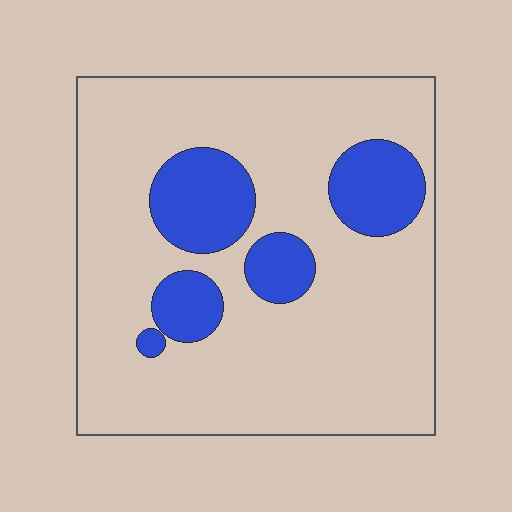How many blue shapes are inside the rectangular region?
5.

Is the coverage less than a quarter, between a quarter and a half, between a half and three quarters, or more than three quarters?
Less than a quarter.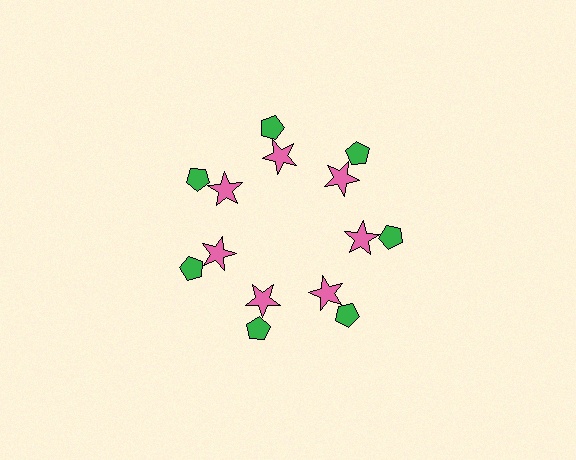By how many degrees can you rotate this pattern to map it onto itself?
The pattern maps onto itself every 51 degrees of rotation.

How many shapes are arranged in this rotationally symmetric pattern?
There are 14 shapes, arranged in 7 groups of 2.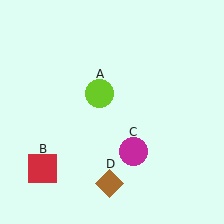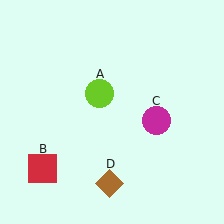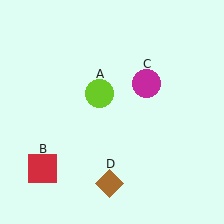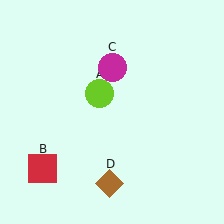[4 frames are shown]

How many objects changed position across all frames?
1 object changed position: magenta circle (object C).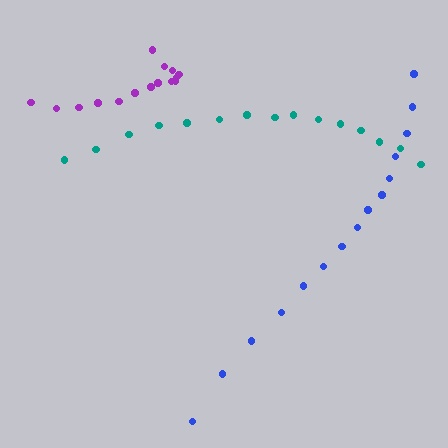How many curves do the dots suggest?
There are 3 distinct paths.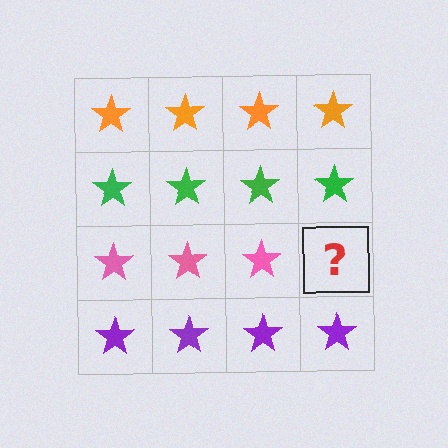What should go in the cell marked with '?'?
The missing cell should contain a pink star.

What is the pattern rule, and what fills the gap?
The rule is that each row has a consistent color. The gap should be filled with a pink star.